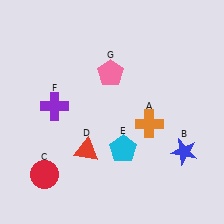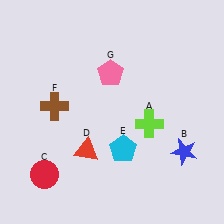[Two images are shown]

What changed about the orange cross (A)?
In Image 1, A is orange. In Image 2, it changed to lime.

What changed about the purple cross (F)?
In Image 1, F is purple. In Image 2, it changed to brown.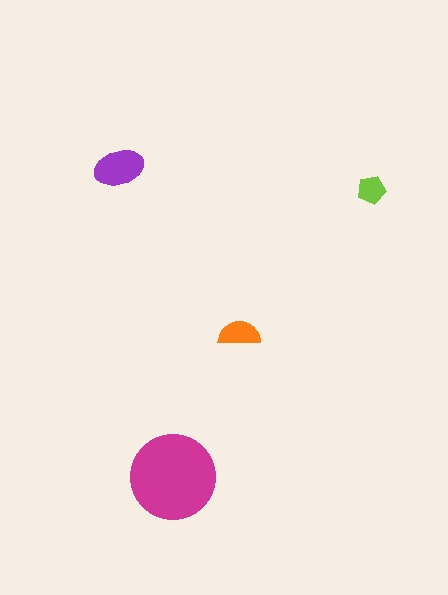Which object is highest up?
The purple ellipse is topmost.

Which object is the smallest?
The lime pentagon.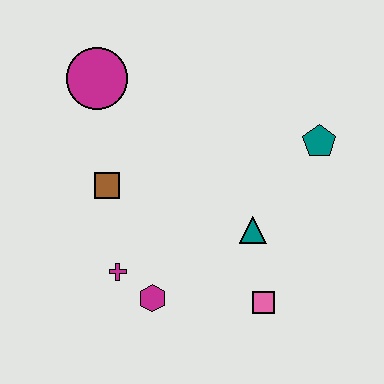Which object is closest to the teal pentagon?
The teal triangle is closest to the teal pentagon.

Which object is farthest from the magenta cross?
The teal pentagon is farthest from the magenta cross.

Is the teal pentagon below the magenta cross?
No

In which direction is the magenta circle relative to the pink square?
The magenta circle is above the pink square.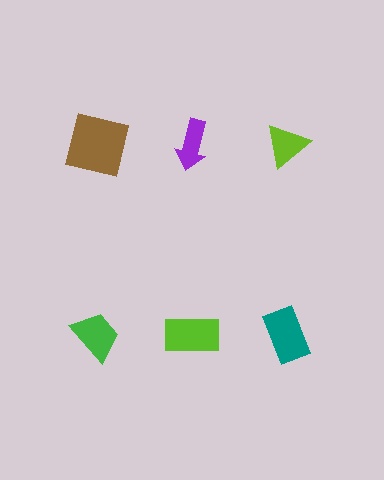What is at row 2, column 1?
A green trapezoid.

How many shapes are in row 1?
3 shapes.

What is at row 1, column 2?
A purple arrow.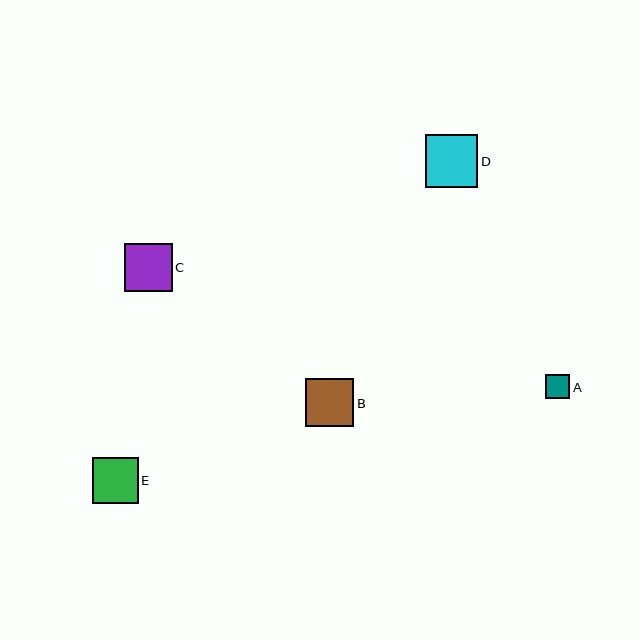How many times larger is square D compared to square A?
Square D is approximately 2.2 times the size of square A.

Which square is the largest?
Square D is the largest with a size of approximately 52 pixels.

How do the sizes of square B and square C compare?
Square B and square C are approximately the same size.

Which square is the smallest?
Square A is the smallest with a size of approximately 24 pixels.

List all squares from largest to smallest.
From largest to smallest: D, B, C, E, A.